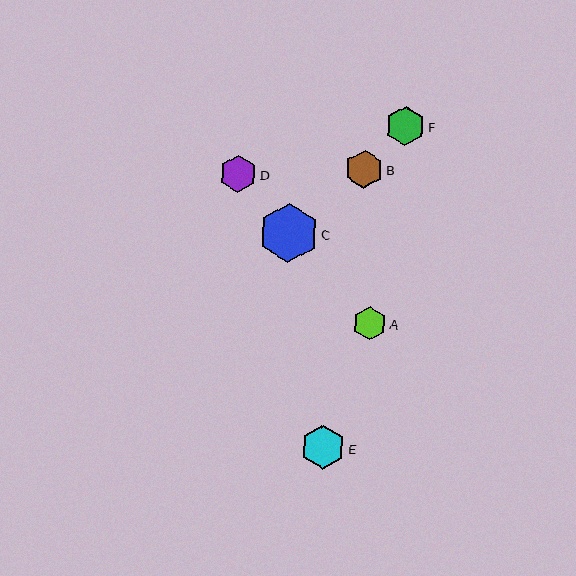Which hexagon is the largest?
Hexagon C is the largest with a size of approximately 59 pixels.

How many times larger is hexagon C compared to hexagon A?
Hexagon C is approximately 1.8 times the size of hexagon A.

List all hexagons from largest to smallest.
From largest to smallest: C, E, F, B, D, A.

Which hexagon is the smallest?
Hexagon A is the smallest with a size of approximately 34 pixels.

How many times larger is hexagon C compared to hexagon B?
Hexagon C is approximately 1.6 times the size of hexagon B.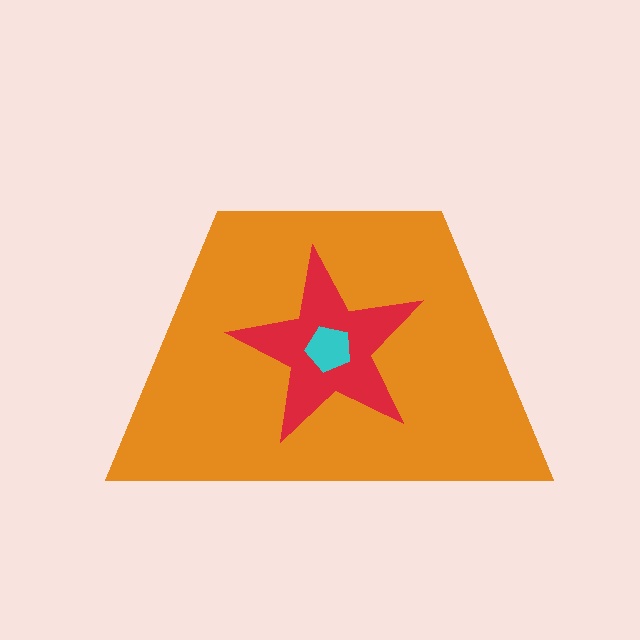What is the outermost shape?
The orange trapezoid.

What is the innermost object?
The cyan pentagon.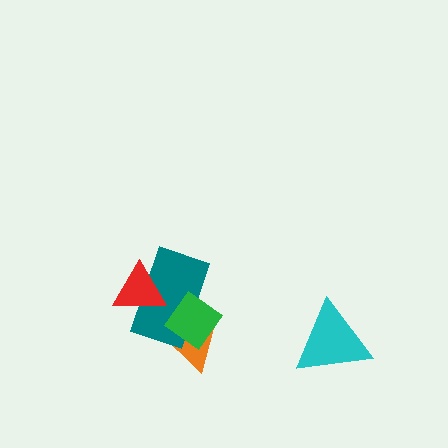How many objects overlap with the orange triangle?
2 objects overlap with the orange triangle.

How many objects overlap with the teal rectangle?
3 objects overlap with the teal rectangle.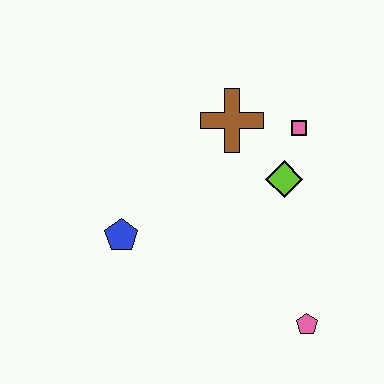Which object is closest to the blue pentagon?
The brown cross is closest to the blue pentagon.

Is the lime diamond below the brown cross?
Yes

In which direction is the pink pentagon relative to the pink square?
The pink pentagon is below the pink square.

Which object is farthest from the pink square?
The blue pentagon is farthest from the pink square.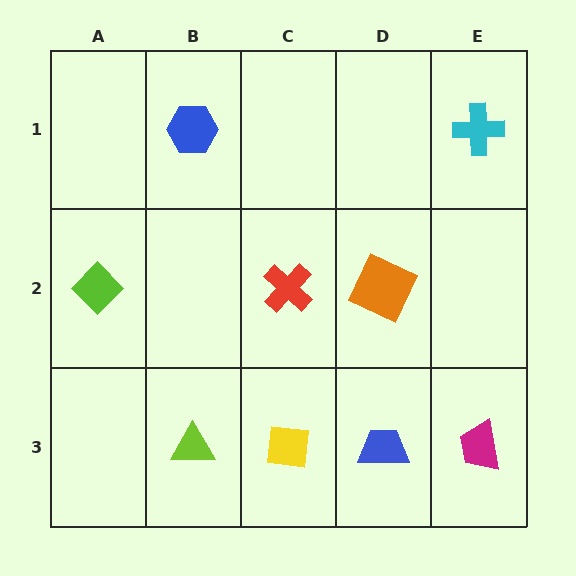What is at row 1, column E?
A cyan cross.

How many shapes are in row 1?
2 shapes.